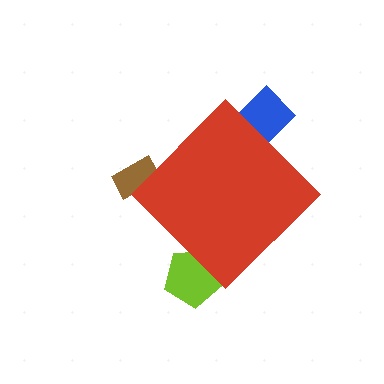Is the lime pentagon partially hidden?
Yes, the lime pentagon is partially hidden behind the red diamond.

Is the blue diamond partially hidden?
Yes, the blue diamond is partially hidden behind the red diamond.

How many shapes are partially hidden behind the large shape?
3 shapes are partially hidden.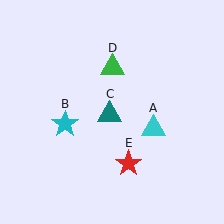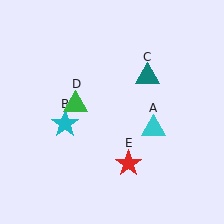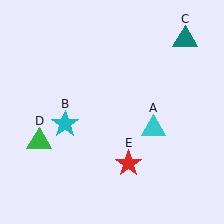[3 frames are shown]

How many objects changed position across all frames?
2 objects changed position: teal triangle (object C), green triangle (object D).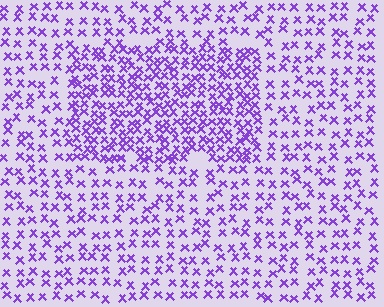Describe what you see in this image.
The image contains small purple elements arranged at two different densities. A rectangle-shaped region is visible where the elements are more densely packed than the surrounding area.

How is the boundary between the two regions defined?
The boundary is defined by a change in element density (approximately 2.0x ratio). All elements are the same color, size, and shape.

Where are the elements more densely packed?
The elements are more densely packed inside the rectangle boundary.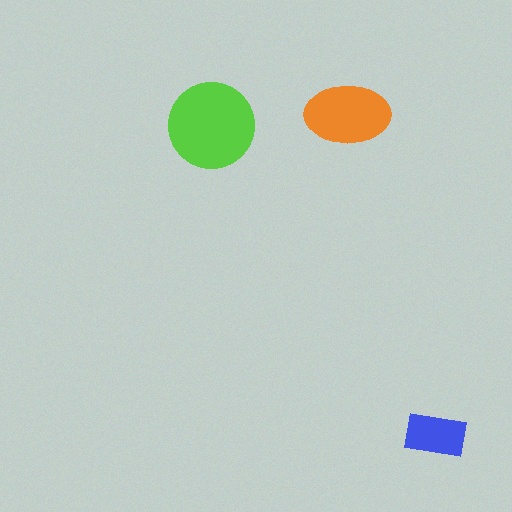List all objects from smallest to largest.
The blue rectangle, the orange ellipse, the lime circle.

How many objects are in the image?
There are 3 objects in the image.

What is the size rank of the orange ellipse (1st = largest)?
2nd.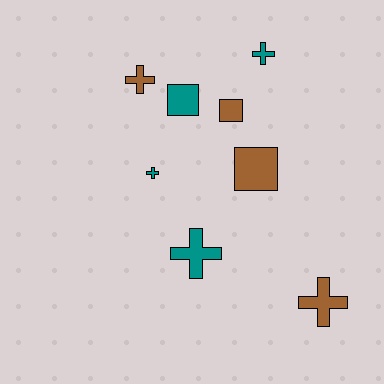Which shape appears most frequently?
Cross, with 5 objects.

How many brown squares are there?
There are 2 brown squares.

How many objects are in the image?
There are 8 objects.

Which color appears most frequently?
Teal, with 4 objects.